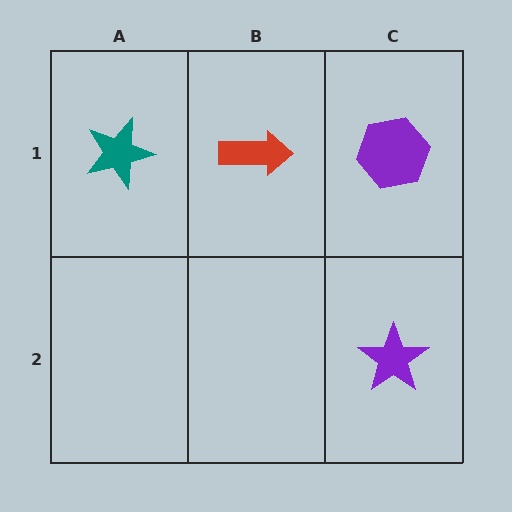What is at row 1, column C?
A purple hexagon.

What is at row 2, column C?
A purple star.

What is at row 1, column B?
A red arrow.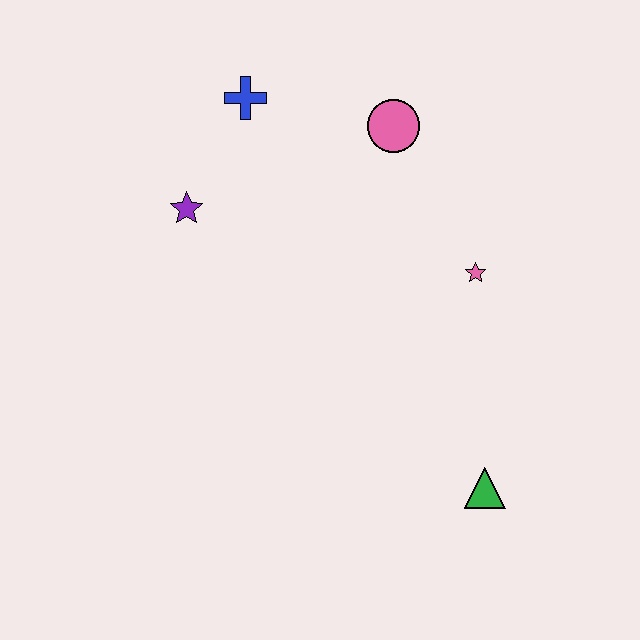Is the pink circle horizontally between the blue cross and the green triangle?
Yes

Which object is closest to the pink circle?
The blue cross is closest to the pink circle.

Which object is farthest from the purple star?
The green triangle is farthest from the purple star.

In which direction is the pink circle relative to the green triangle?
The pink circle is above the green triangle.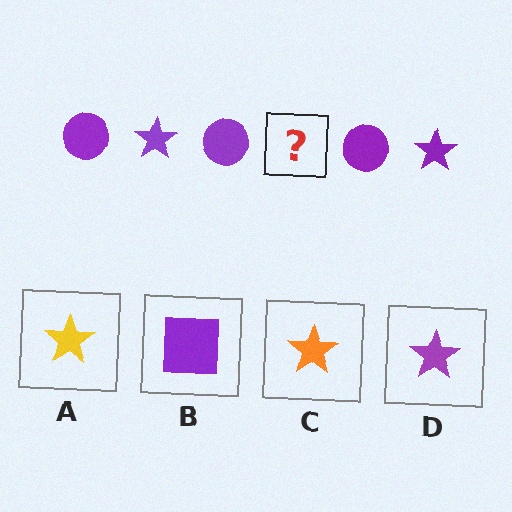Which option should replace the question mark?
Option D.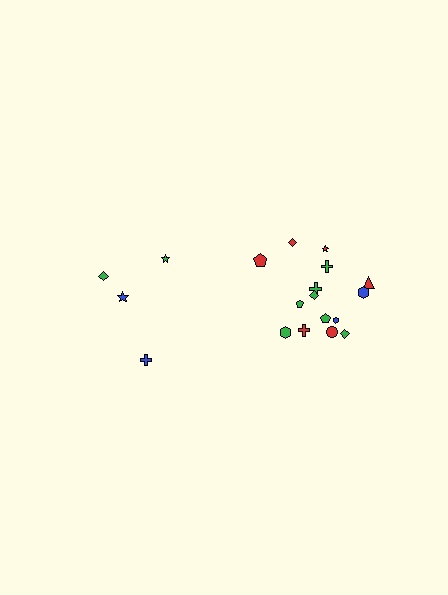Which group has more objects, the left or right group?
The right group.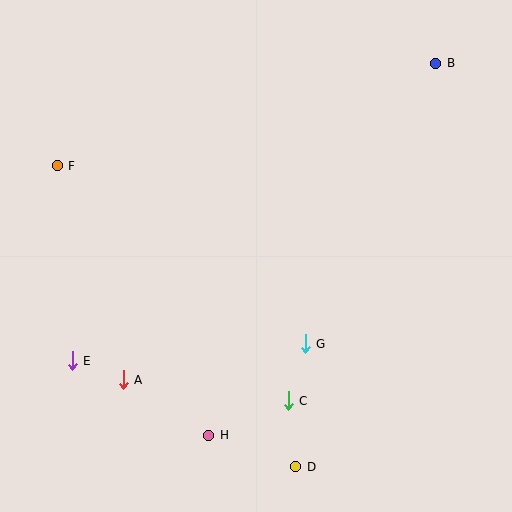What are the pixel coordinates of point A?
Point A is at (123, 380).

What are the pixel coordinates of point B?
Point B is at (436, 63).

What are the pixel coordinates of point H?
Point H is at (209, 435).